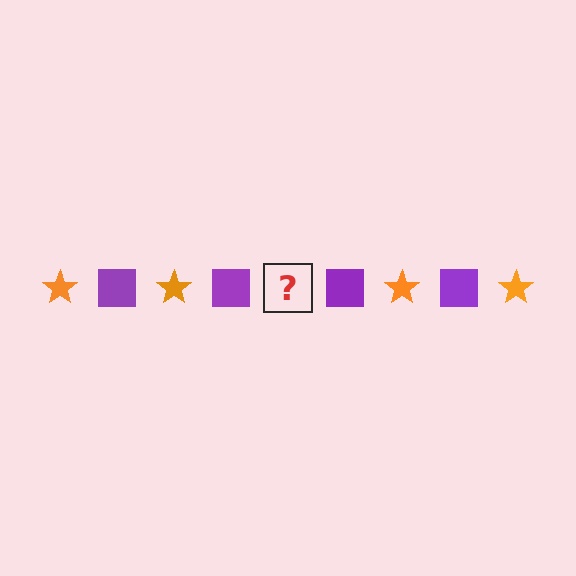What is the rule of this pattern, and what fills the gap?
The rule is that the pattern alternates between orange star and purple square. The gap should be filled with an orange star.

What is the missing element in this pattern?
The missing element is an orange star.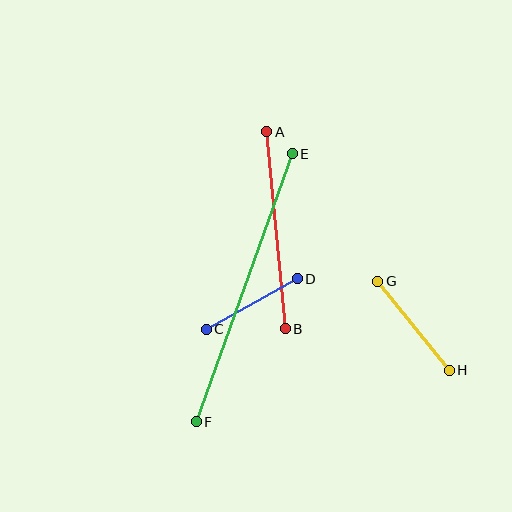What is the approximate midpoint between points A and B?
The midpoint is at approximately (276, 230) pixels.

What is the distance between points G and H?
The distance is approximately 114 pixels.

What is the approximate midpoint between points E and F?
The midpoint is at approximately (244, 288) pixels.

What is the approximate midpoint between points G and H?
The midpoint is at approximately (413, 326) pixels.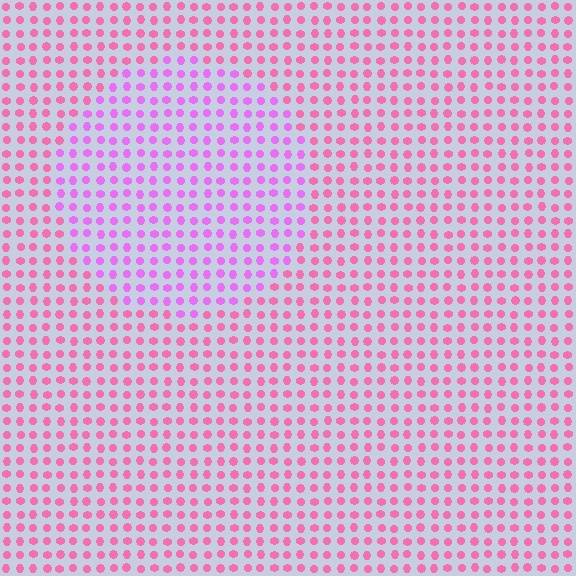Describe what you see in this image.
The image is filled with small pink elements in a uniform arrangement. A circle-shaped region is visible where the elements are tinted to a slightly different hue, forming a subtle color boundary.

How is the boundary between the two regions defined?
The boundary is defined purely by a slight shift in hue (about 36 degrees). Spacing, size, and orientation are identical on both sides.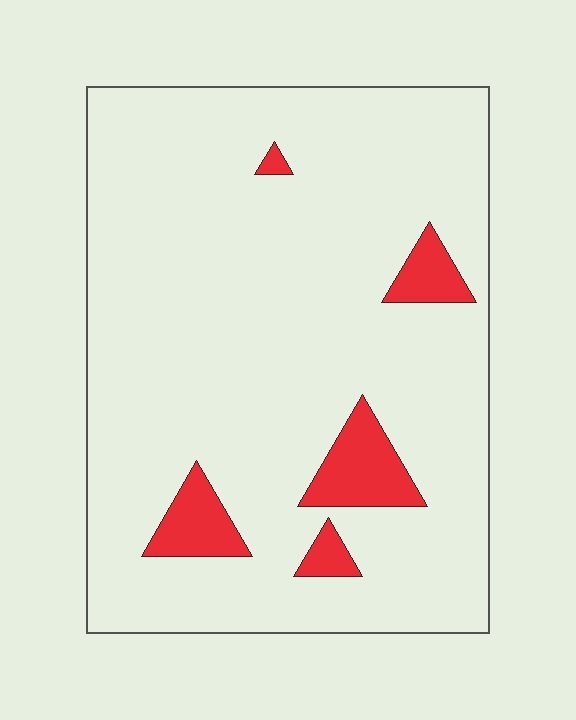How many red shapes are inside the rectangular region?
5.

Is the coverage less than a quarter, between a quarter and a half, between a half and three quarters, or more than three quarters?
Less than a quarter.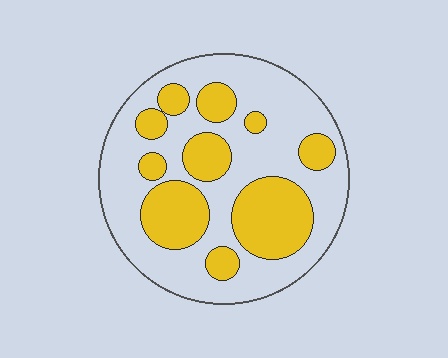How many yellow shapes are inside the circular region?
10.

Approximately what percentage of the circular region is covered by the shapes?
Approximately 35%.